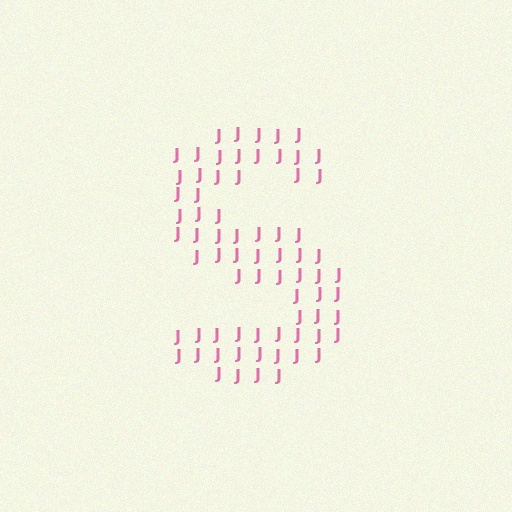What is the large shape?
The large shape is the letter S.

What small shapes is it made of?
It is made of small letter J's.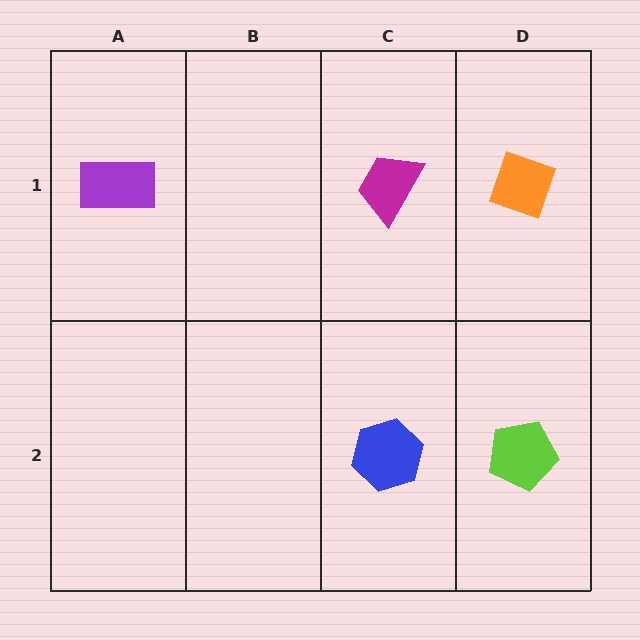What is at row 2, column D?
A lime pentagon.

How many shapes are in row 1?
3 shapes.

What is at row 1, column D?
An orange diamond.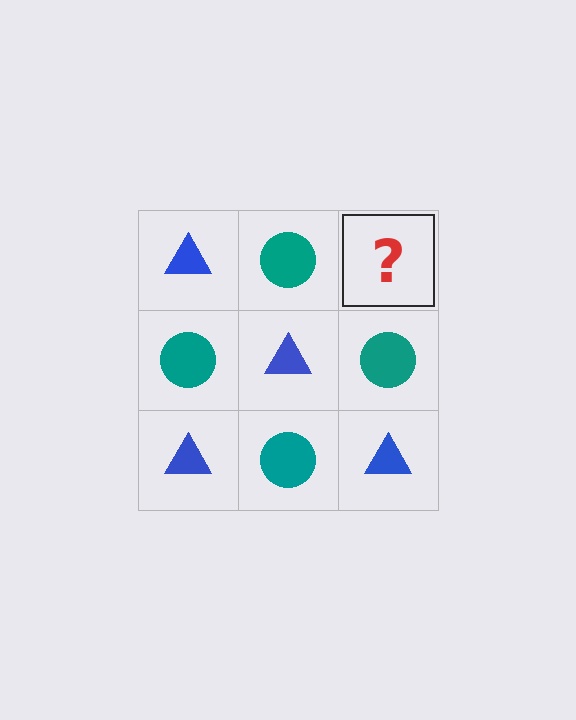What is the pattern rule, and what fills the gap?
The rule is that it alternates blue triangle and teal circle in a checkerboard pattern. The gap should be filled with a blue triangle.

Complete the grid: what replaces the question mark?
The question mark should be replaced with a blue triangle.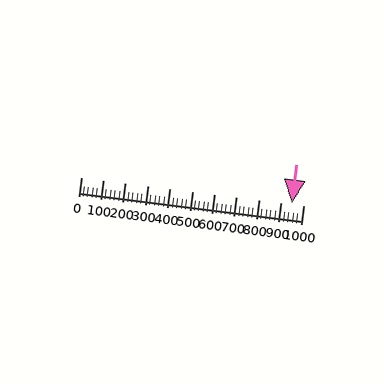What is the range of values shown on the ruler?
The ruler shows values from 0 to 1000.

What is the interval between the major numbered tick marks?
The major tick marks are spaced 100 units apart.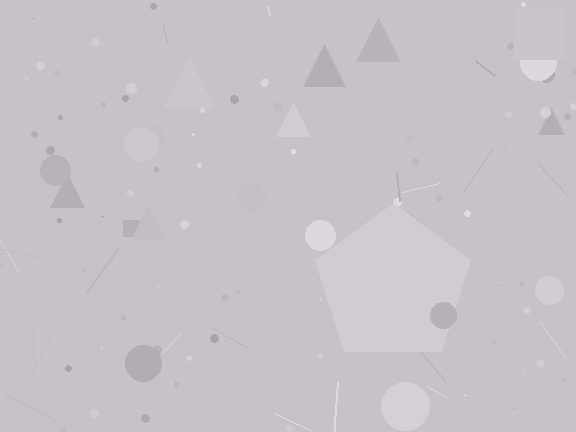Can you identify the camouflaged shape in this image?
The camouflaged shape is a pentagon.